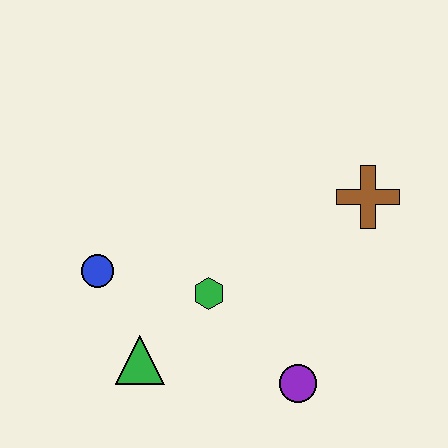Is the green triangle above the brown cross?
No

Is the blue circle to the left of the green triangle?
Yes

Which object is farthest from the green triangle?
The brown cross is farthest from the green triangle.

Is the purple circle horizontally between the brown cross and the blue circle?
Yes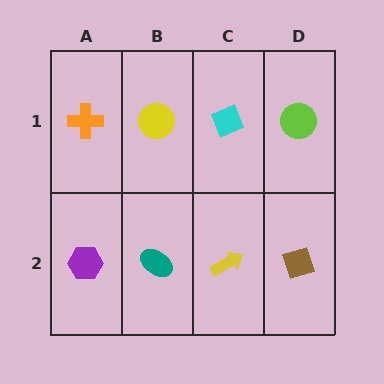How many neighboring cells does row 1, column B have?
3.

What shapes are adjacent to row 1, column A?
A purple hexagon (row 2, column A), a yellow circle (row 1, column B).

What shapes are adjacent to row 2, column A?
An orange cross (row 1, column A), a teal ellipse (row 2, column B).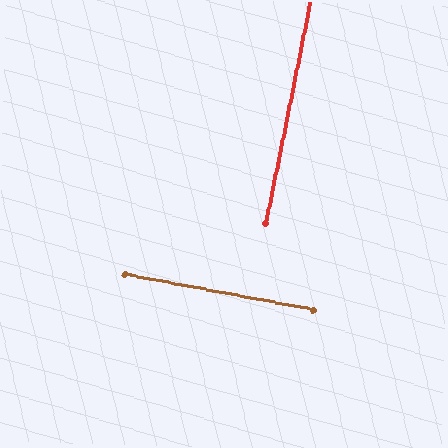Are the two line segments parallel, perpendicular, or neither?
Perpendicular — they meet at approximately 90°.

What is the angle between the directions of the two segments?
Approximately 90 degrees.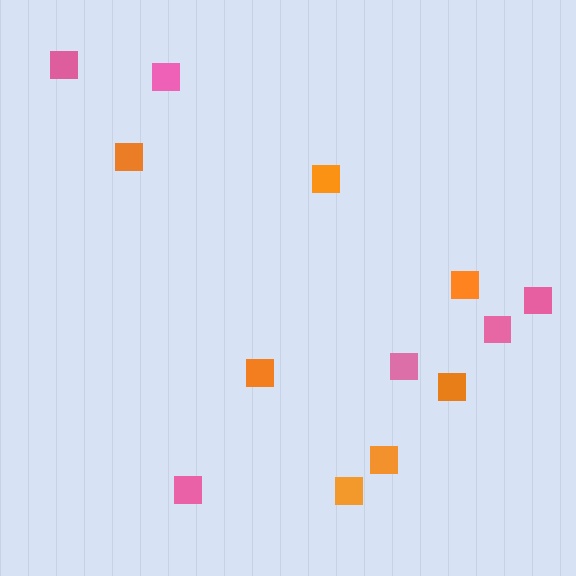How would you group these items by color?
There are 2 groups: one group of pink squares (6) and one group of orange squares (7).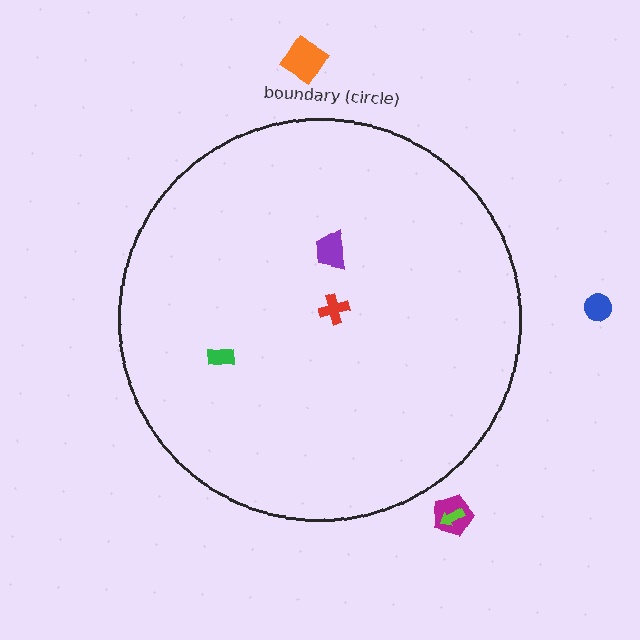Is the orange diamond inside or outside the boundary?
Outside.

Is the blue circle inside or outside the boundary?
Outside.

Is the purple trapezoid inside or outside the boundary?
Inside.